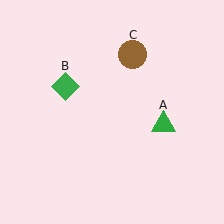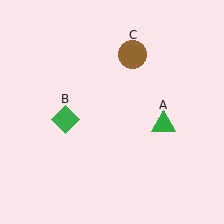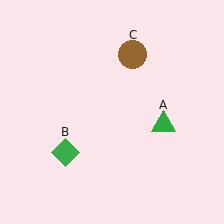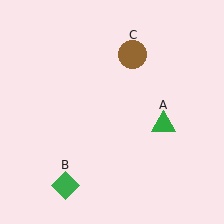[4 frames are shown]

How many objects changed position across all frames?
1 object changed position: green diamond (object B).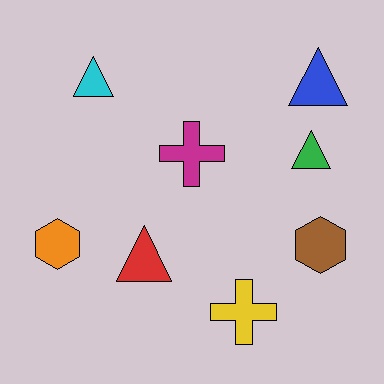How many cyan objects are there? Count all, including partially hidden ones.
There is 1 cyan object.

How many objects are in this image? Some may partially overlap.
There are 8 objects.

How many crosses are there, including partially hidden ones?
There are 2 crosses.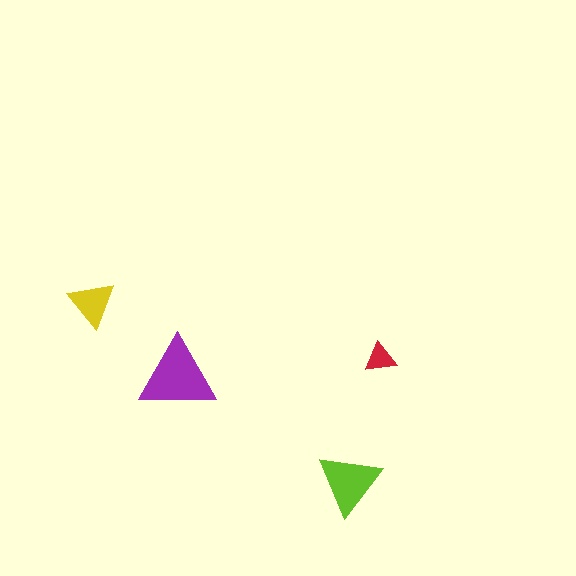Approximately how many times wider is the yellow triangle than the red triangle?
About 1.5 times wider.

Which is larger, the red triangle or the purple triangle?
The purple one.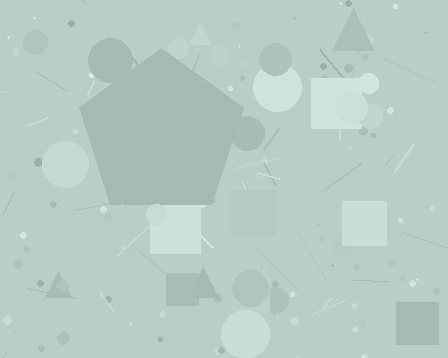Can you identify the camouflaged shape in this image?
The camouflaged shape is a pentagon.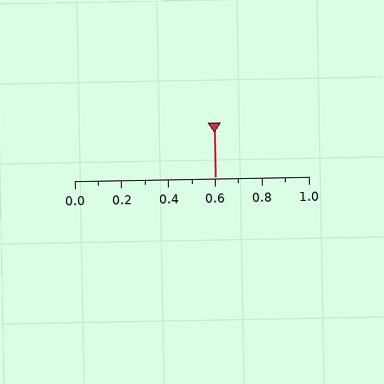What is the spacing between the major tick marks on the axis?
The major ticks are spaced 0.2 apart.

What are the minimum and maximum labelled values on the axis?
The axis runs from 0.0 to 1.0.